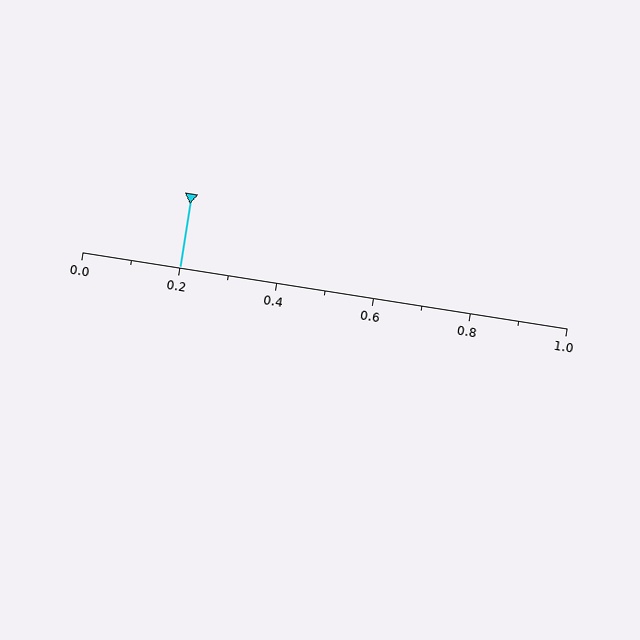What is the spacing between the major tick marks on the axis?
The major ticks are spaced 0.2 apart.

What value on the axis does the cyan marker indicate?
The marker indicates approximately 0.2.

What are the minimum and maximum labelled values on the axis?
The axis runs from 0.0 to 1.0.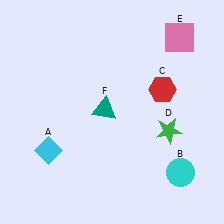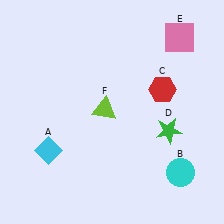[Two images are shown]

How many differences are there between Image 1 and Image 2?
There is 1 difference between the two images.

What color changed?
The triangle (F) changed from teal in Image 1 to lime in Image 2.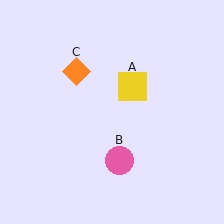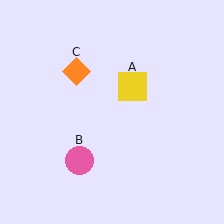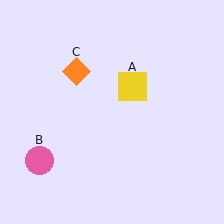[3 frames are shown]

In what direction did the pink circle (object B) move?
The pink circle (object B) moved left.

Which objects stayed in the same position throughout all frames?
Yellow square (object A) and orange diamond (object C) remained stationary.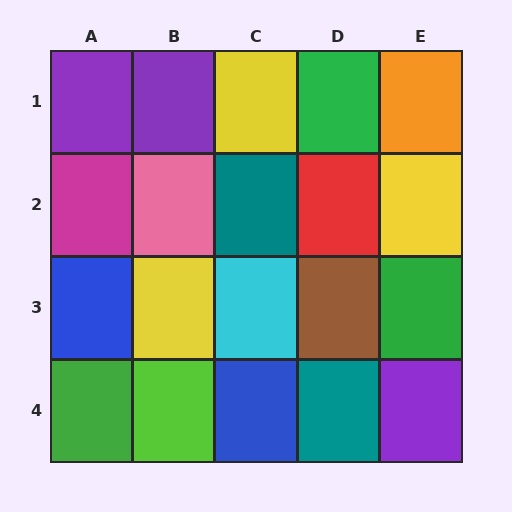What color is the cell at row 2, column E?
Yellow.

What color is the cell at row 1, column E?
Orange.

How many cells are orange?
1 cell is orange.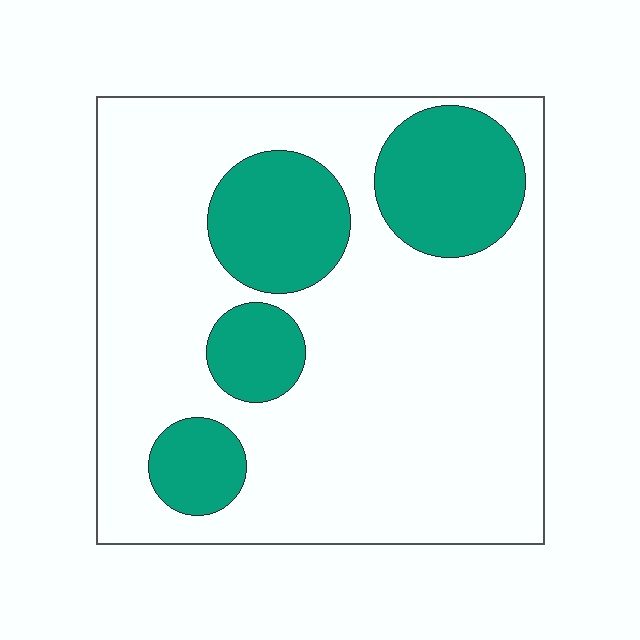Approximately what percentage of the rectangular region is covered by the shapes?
Approximately 25%.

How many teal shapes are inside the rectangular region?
4.